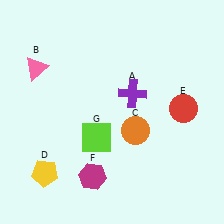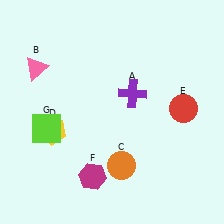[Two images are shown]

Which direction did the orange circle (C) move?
The orange circle (C) moved down.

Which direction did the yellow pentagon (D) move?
The yellow pentagon (D) moved up.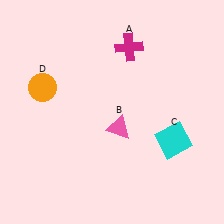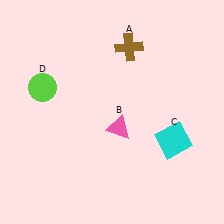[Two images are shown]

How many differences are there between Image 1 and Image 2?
There are 2 differences between the two images.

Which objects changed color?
A changed from magenta to brown. D changed from orange to lime.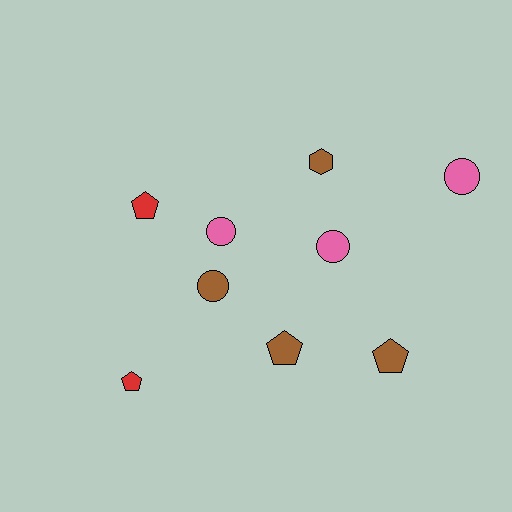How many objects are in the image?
There are 9 objects.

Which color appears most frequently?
Brown, with 4 objects.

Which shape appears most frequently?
Pentagon, with 4 objects.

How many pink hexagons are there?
There are no pink hexagons.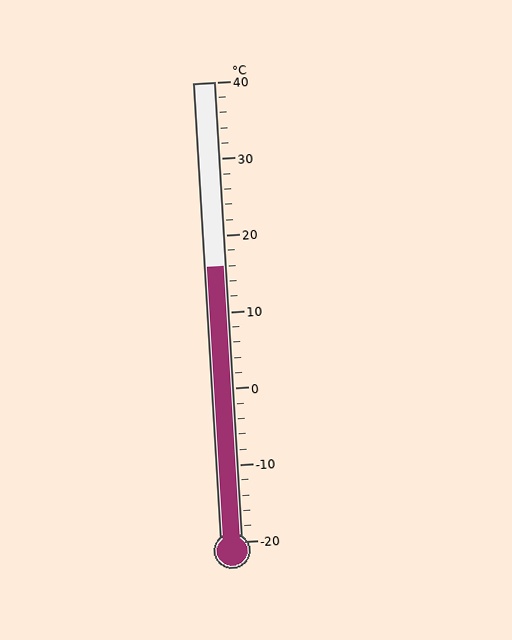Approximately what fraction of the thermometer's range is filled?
The thermometer is filled to approximately 60% of its range.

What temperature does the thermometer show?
The thermometer shows approximately 16°C.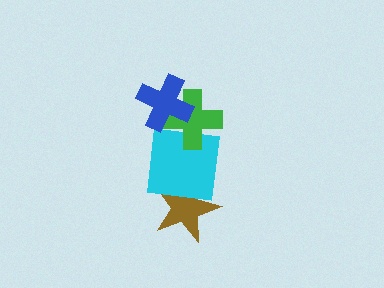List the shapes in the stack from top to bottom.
From top to bottom: the blue cross, the green cross, the cyan square, the brown star.